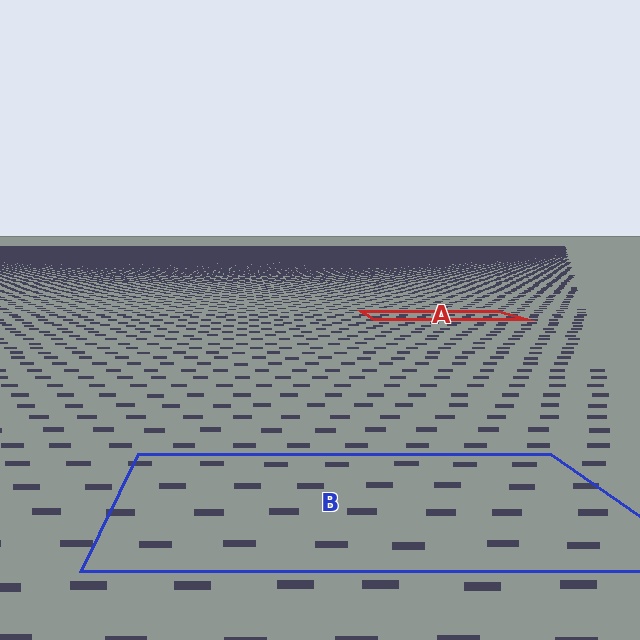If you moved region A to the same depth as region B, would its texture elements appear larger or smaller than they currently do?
They would appear larger. At a closer depth, the same texture elements are projected at a bigger on-screen size.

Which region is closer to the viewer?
Region B is closer. The texture elements there are larger and more spread out.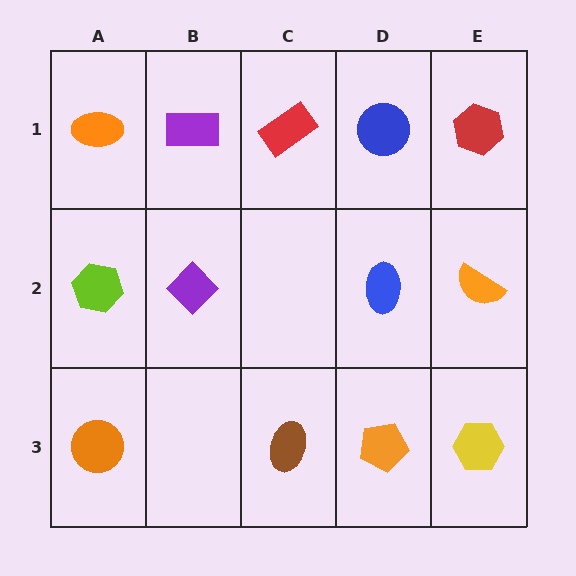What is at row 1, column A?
An orange ellipse.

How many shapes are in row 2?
4 shapes.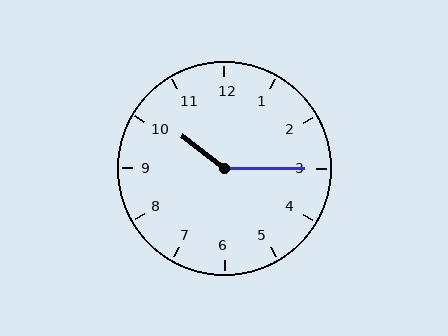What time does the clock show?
10:15.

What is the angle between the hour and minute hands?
Approximately 142 degrees.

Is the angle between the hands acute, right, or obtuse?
It is obtuse.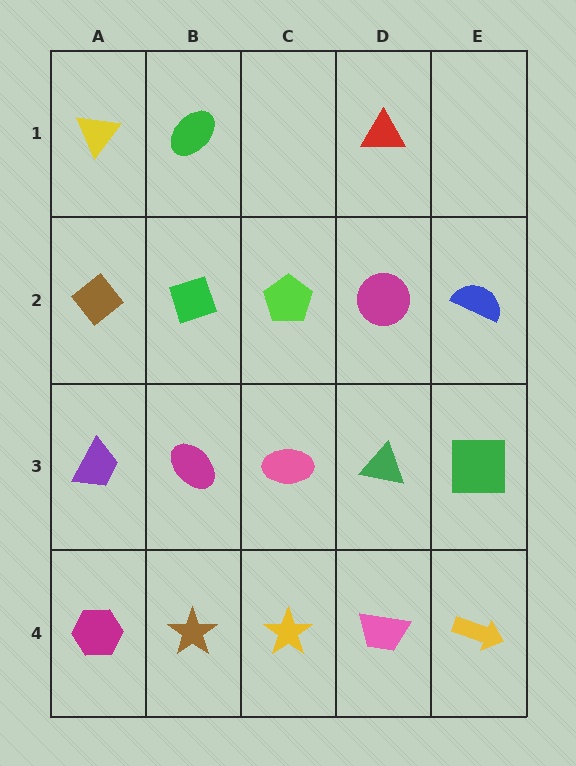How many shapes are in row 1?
3 shapes.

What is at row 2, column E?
A blue semicircle.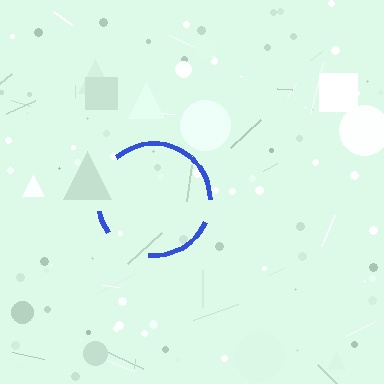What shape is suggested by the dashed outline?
The dashed outline suggests a circle.